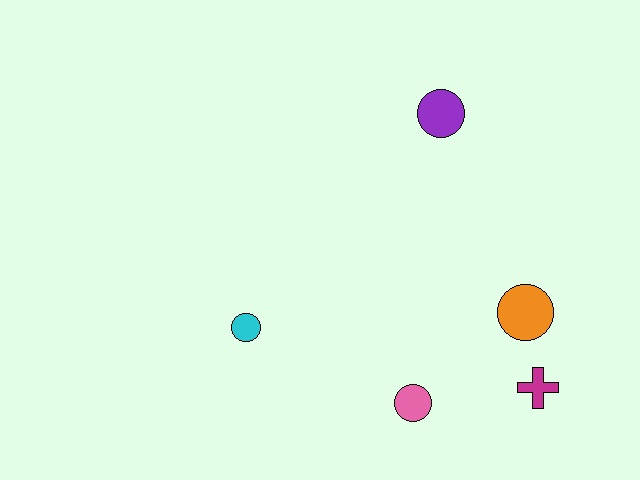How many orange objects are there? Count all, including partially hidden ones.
There is 1 orange object.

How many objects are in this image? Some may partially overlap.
There are 5 objects.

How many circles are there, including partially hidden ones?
There are 4 circles.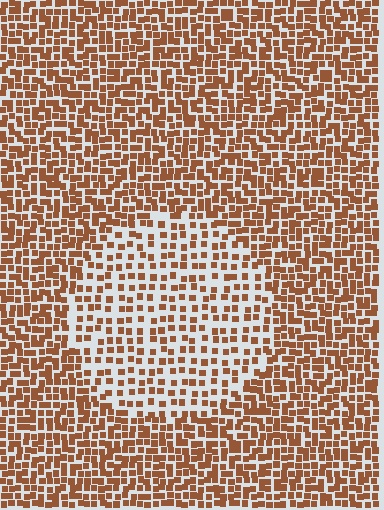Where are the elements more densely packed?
The elements are more densely packed outside the circle boundary.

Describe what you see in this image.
The image contains small brown elements arranged at two different densities. A circle-shaped region is visible where the elements are less densely packed than the surrounding area.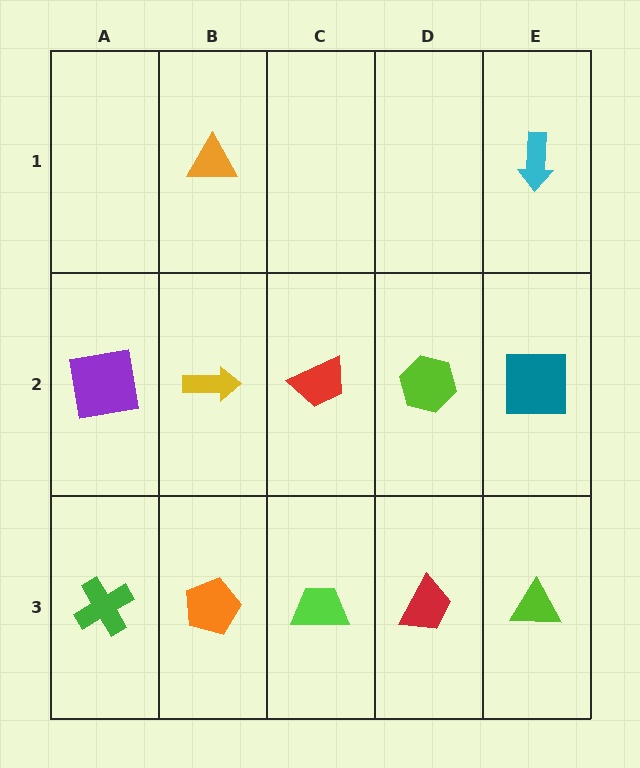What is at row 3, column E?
A lime triangle.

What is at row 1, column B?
An orange triangle.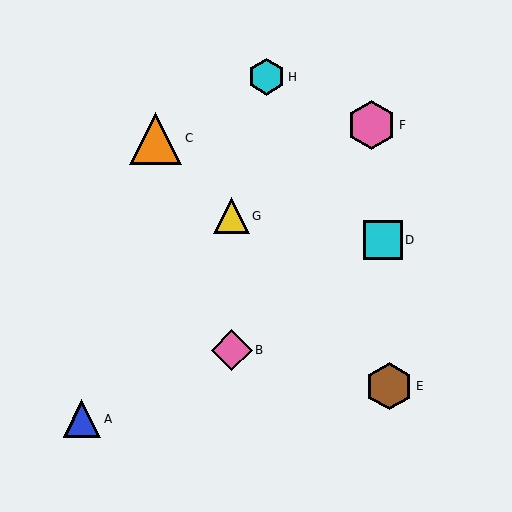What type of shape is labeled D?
Shape D is a cyan square.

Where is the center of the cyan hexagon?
The center of the cyan hexagon is at (267, 77).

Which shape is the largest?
The orange triangle (labeled C) is the largest.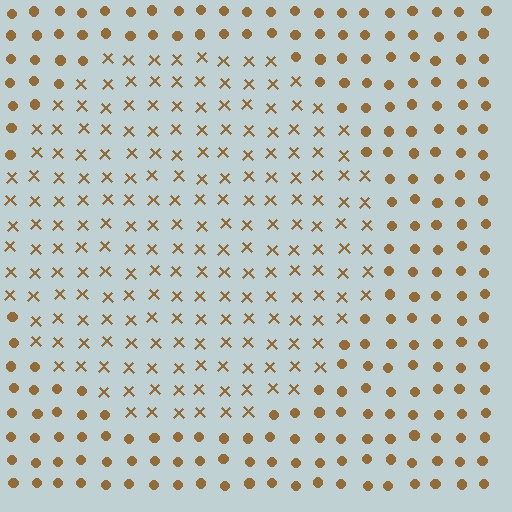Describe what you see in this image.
The image is filled with small brown elements arranged in a uniform grid. A circle-shaped region contains X marks, while the surrounding area contains circles. The boundary is defined purely by the change in element shape.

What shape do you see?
I see a circle.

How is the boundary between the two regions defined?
The boundary is defined by a change in element shape: X marks inside vs. circles outside. All elements share the same color and spacing.